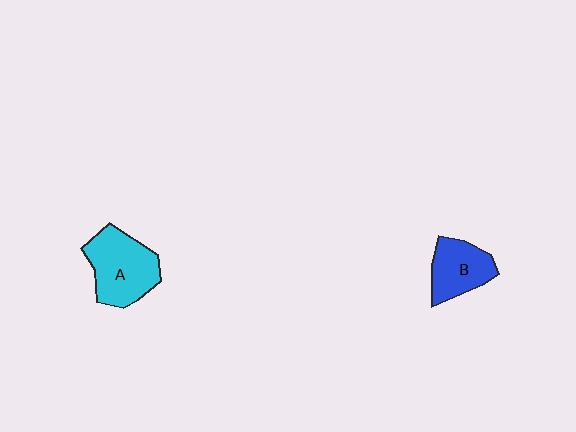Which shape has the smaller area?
Shape B (blue).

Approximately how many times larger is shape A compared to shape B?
Approximately 1.4 times.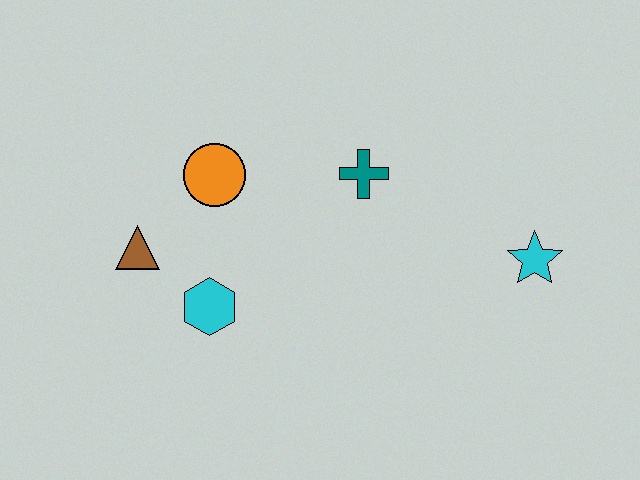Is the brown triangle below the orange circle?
Yes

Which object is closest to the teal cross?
The orange circle is closest to the teal cross.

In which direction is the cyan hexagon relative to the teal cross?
The cyan hexagon is to the left of the teal cross.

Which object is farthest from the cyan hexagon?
The cyan star is farthest from the cyan hexagon.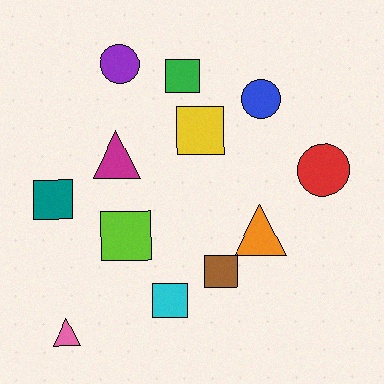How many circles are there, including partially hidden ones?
There are 3 circles.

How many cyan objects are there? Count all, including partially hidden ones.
There is 1 cyan object.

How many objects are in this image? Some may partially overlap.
There are 12 objects.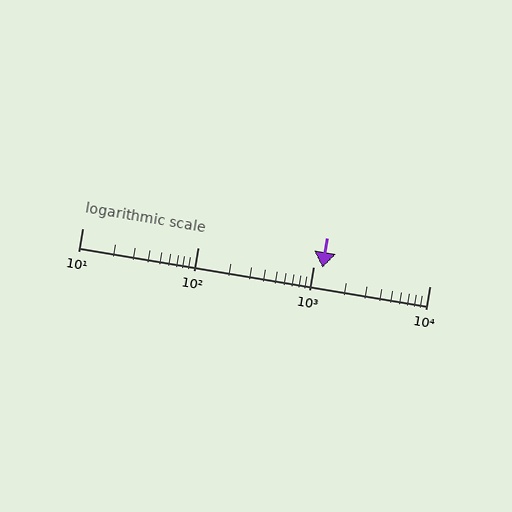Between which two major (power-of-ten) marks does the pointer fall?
The pointer is between 1000 and 10000.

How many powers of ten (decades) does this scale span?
The scale spans 3 decades, from 10 to 10000.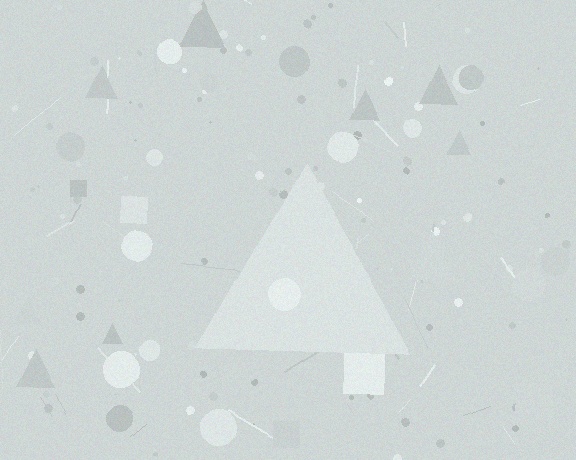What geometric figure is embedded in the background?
A triangle is embedded in the background.